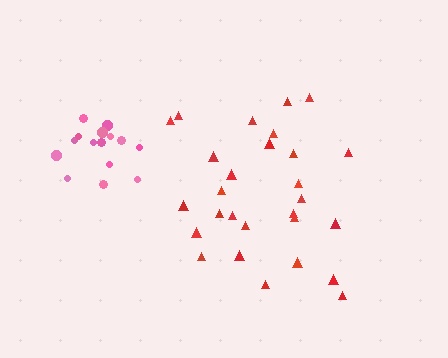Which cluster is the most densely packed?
Pink.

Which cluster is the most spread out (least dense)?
Red.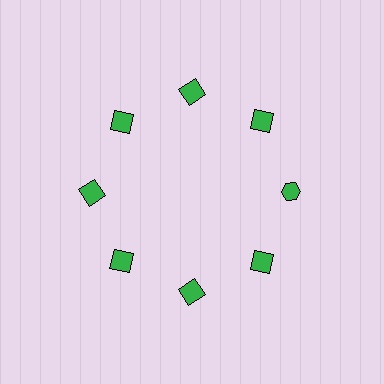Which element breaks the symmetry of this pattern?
The green hexagon at roughly the 3 o'clock position breaks the symmetry. All other shapes are green squares.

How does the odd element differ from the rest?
It has a different shape: hexagon instead of square.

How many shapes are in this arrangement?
There are 8 shapes arranged in a ring pattern.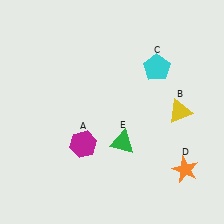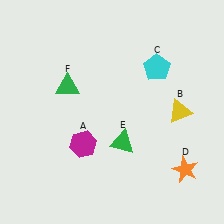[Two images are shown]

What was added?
A green triangle (F) was added in Image 2.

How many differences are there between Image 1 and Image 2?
There is 1 difference between the two images.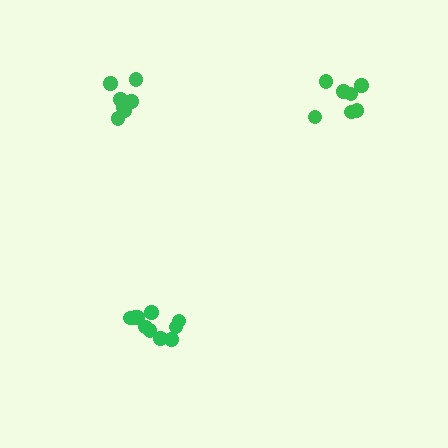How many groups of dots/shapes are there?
There are 3 groups.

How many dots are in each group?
Group 1: 7 dots, Group 2: 10 dots, Group 3: 7 dots (24 total).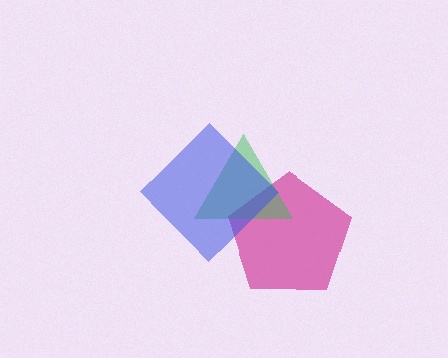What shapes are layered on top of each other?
The layered shapes are: a magenta pentagon, a green triangle, a blue diamond.